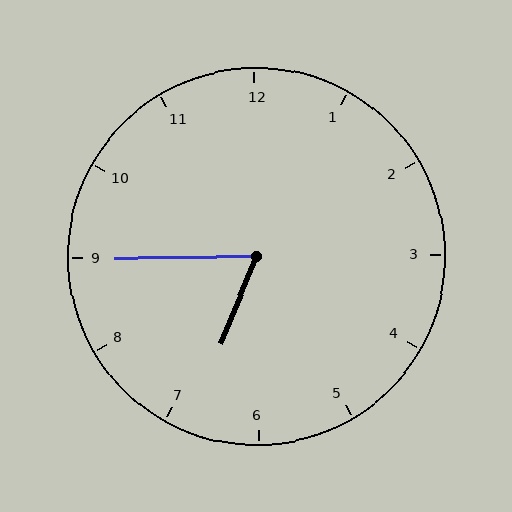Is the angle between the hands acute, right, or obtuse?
It is acute.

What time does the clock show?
6:45.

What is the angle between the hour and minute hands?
Approximately 68 degrees.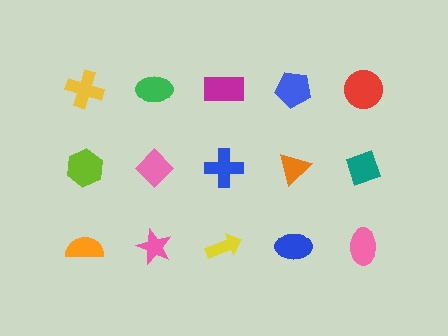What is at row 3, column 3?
A yellow arrow.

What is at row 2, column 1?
A lime hexagon.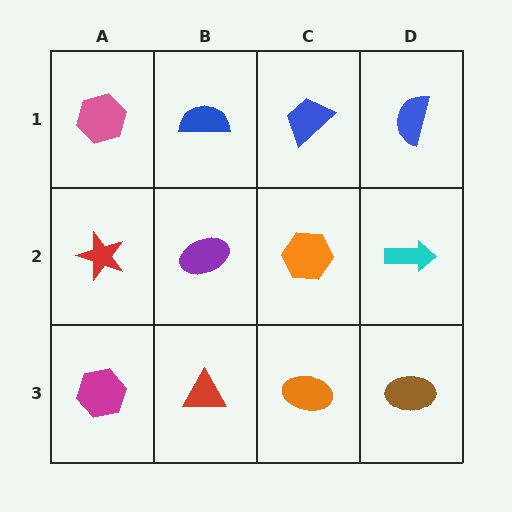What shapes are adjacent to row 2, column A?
A pink hexagon (row 1, column A), a magenta hexagon (row 3, column A), a purple ellipse (row 2, column B).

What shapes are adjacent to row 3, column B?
A purple ellipse (row 2, column B), a magenta hexagon (row 3, column A), an orange ellipse (row 3, column C).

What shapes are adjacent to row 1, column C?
An orange hexagon (row 2, column C), a blue semicircle (row 1, column B), a blue semicircle (row 1, column D).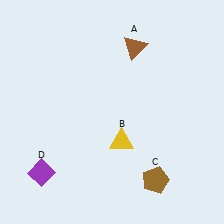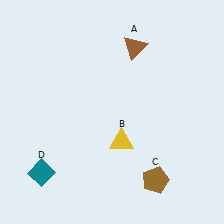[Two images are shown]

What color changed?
The diamond (D) changed from purple in Image 1 to teal in Image 2.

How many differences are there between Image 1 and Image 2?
There is 1 difference between the two images.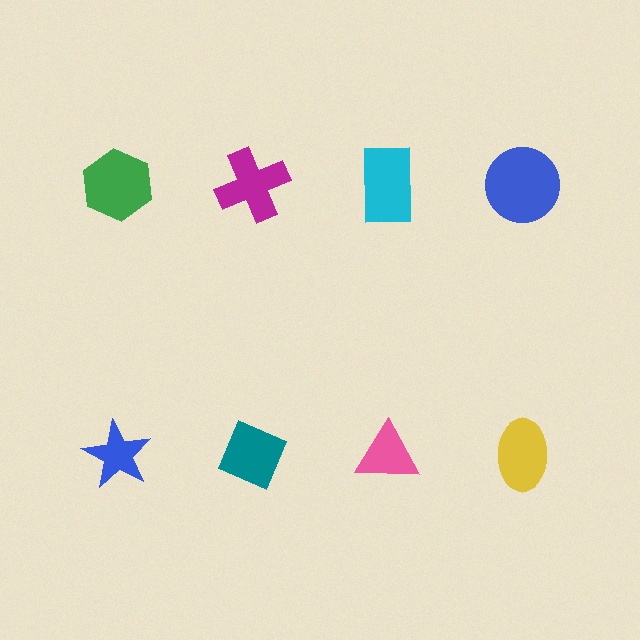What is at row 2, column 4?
A yellow ellipse.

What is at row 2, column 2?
A teal diamond.